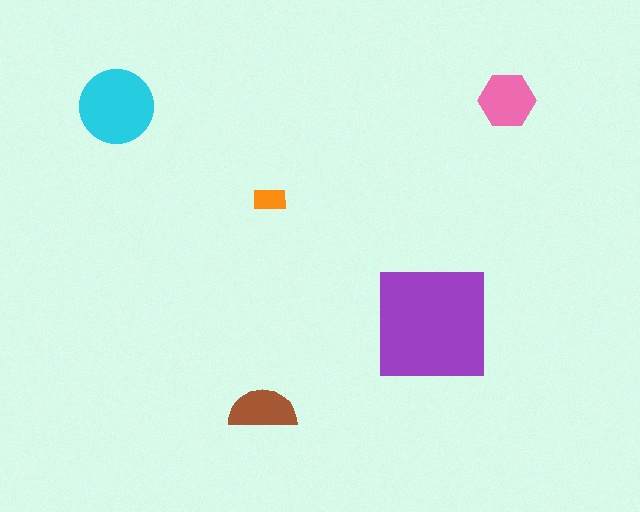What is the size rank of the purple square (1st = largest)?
1st.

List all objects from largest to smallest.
The purple square, the cyan circle, the pink hexagon, the brown semicircle, the orange rectangle.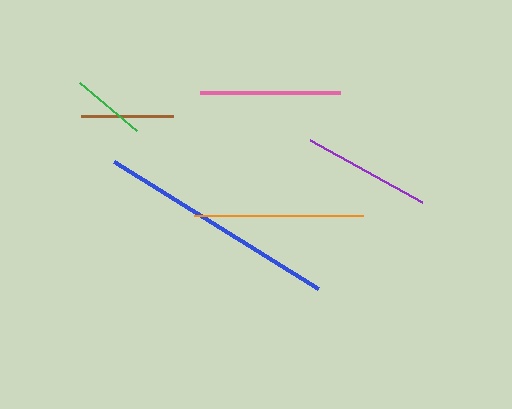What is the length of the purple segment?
The purple segment is approximately 128 pixels long.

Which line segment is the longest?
The blue line is the longest at approximately 241 pixels.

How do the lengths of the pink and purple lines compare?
The pink and purple lines are approximately the same length.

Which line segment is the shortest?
The green line is the shortest at approximately 75 pixels.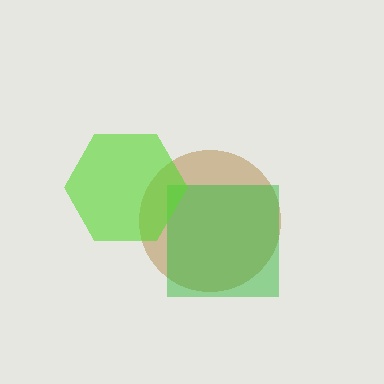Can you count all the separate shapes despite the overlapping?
Yes, there are 3 separate shapes.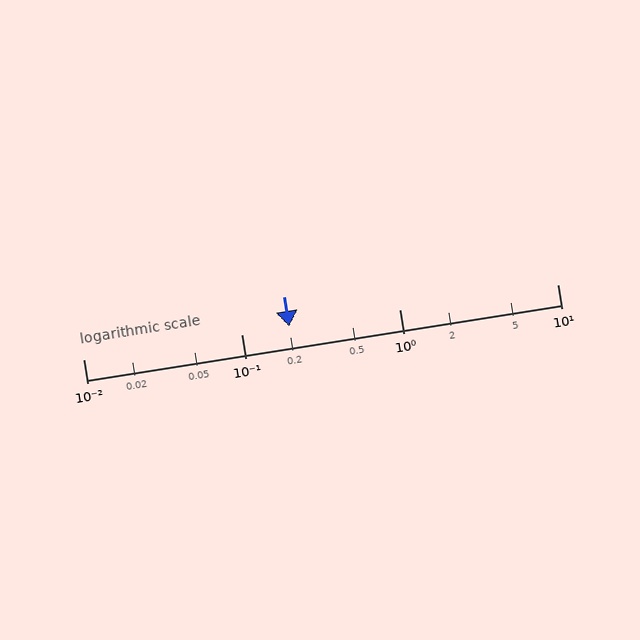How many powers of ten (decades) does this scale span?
The scale spans 3 decades, from 0.01 to 10.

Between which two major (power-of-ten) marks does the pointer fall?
The pointer is between 0.1 and 1.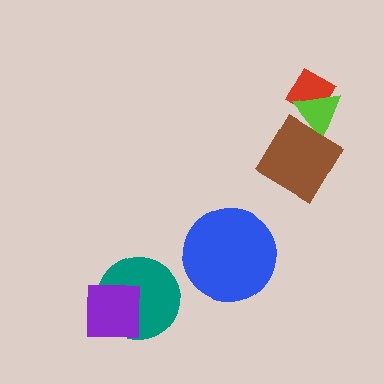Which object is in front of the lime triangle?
The brown diamond is in front of the lime triangle.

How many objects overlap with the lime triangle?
2 objects overlap with the lime triangle.